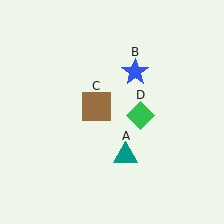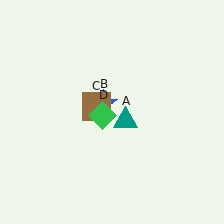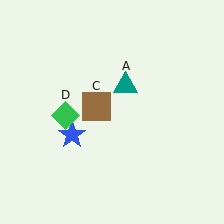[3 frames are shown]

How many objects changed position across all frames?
3 objects changed position: teal triangle (object A), blue star (object B), green diamond (object D).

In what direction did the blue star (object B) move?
The blue star (object B) moved down and to the left.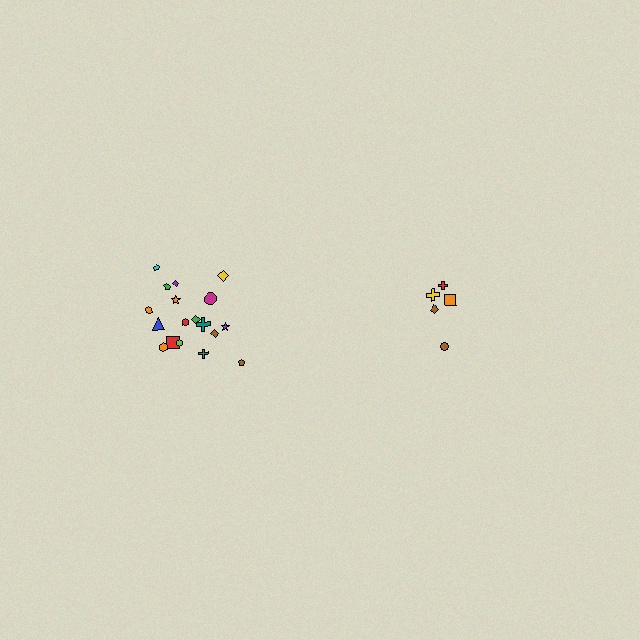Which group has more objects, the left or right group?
The left group.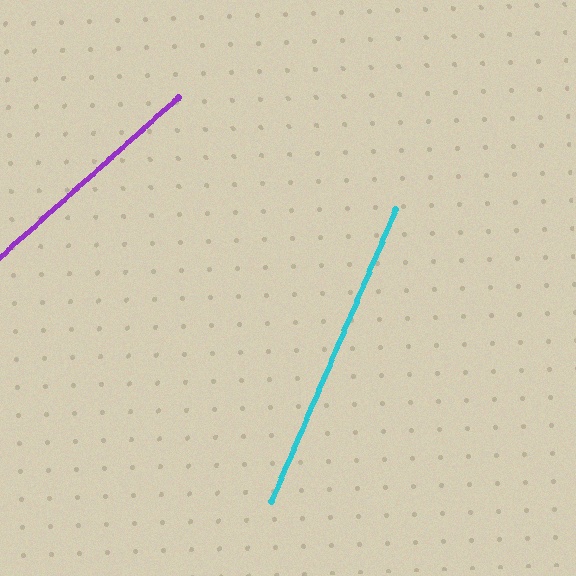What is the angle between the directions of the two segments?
Approximately 25 degrees.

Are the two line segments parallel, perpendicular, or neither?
Neither parallel nor perpendicular — they differ by about 25°.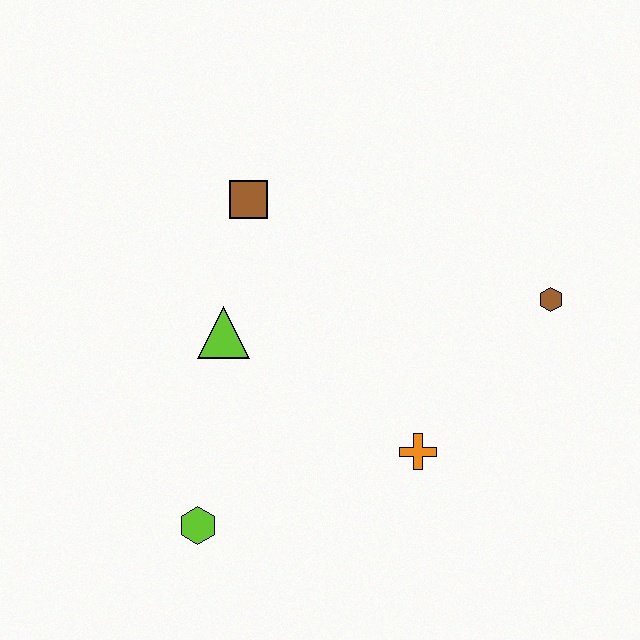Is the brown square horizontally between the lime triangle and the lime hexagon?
No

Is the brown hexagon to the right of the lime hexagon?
Yes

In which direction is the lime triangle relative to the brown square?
The lime triangle is below the brown square.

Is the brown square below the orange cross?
No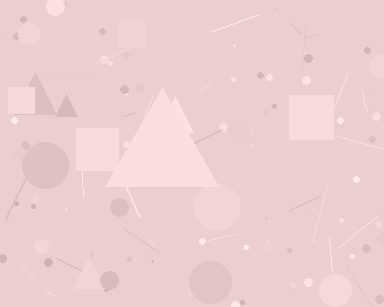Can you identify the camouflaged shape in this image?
The camouflaged shape is a triangle.